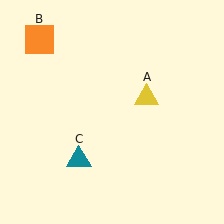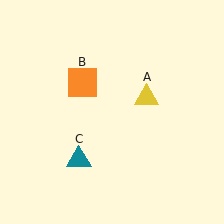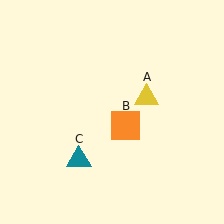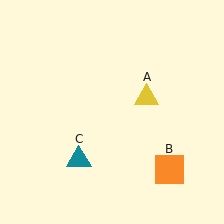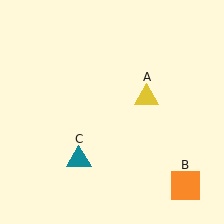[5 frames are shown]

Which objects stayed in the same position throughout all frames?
Yellow triangle (object A) and teal triangle (object C) remained stationary.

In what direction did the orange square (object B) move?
The orange square (object B) moved down and to the right.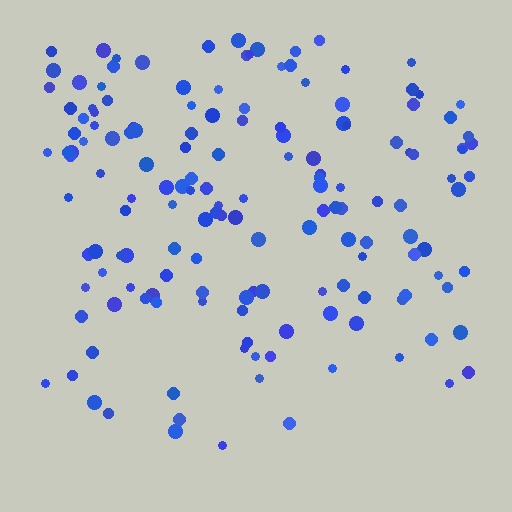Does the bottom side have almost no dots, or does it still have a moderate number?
Still a moderate number, just noticeably fewer than the top.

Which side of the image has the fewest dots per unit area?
The bottom.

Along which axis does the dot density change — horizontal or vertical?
Vertical.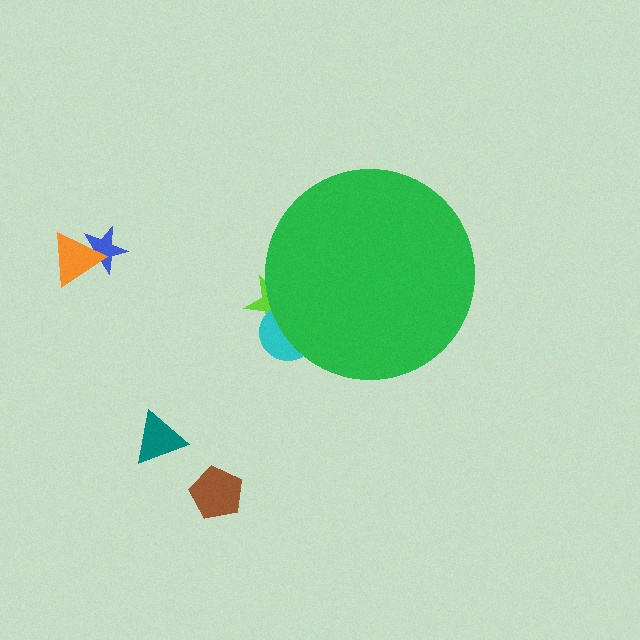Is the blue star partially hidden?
No, the blue star is fully visible.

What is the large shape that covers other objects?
A green circle.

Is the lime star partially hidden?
Yes, the lime star is partially hidden behind the green circle.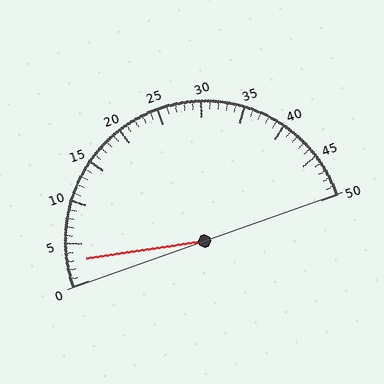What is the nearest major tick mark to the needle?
The nearest major tick mark is 5.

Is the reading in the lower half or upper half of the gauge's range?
The reading is in the lower half of the range (0 to 50).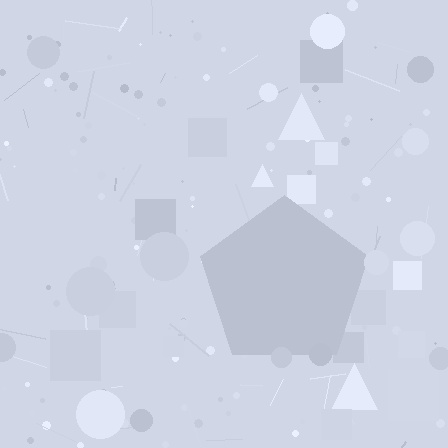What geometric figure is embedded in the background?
A pentagon is embedded in the background.